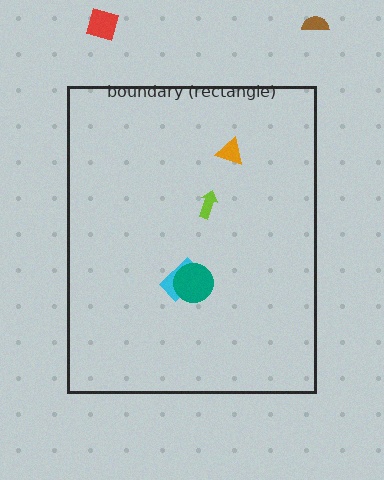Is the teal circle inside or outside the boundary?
Inside.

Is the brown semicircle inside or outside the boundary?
Outside.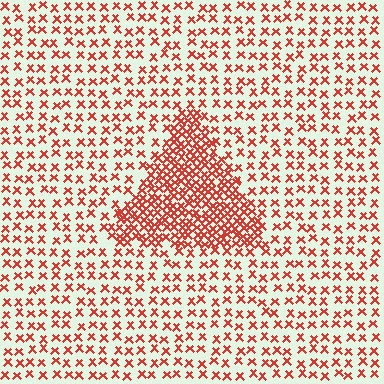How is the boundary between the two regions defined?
The boundary is defined by a change in element density (approximately 2.5x ratio). All elements are the same color, size, and shape.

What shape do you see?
I see a triangle.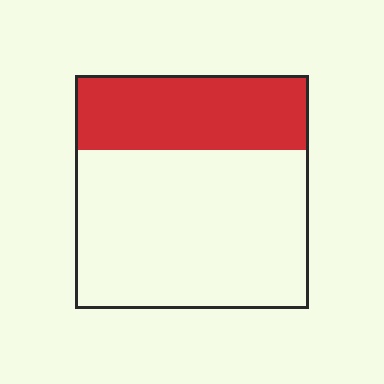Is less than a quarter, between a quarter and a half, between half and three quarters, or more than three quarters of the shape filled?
Between a quarter and a half.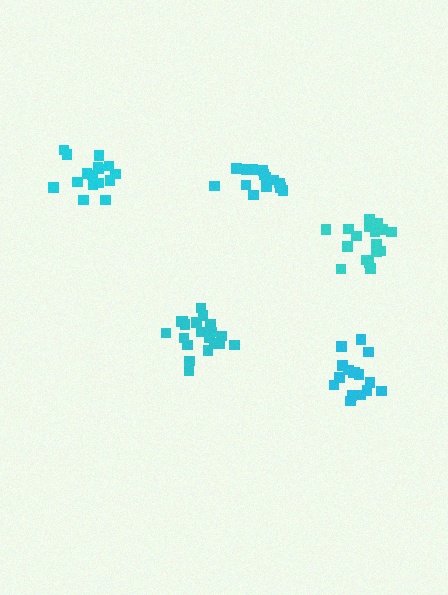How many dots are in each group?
Group 1: 17 dots, Group 2: 19 dots, Group 3: 16 dots, Group 4: 21 dots, Group 5: 15 dots (88 total).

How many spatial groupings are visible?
There are 5 spatial groupings.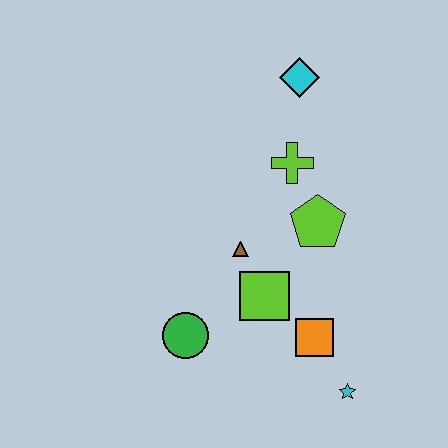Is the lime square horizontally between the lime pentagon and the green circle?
Yes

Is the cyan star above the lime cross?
No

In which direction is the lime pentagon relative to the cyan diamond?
The lime pentagon is below the cyan diamond.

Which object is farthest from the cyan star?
The cyan diamond is farthest from the cyan star.